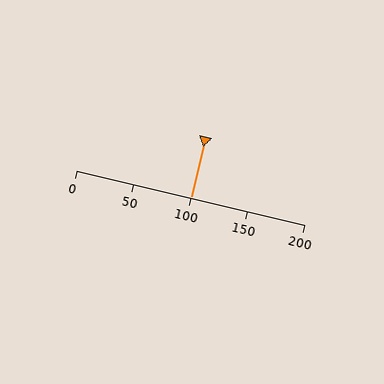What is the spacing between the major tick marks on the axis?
The major ticks are spaced 50 apart.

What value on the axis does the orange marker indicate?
The marker indicates approximately 100.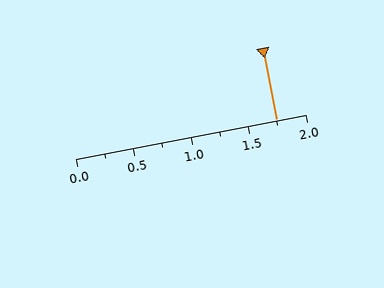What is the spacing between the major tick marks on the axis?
The major ticks are spaced 0.5 apart.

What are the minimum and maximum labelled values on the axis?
The axis runs from 0.0 to 2.0.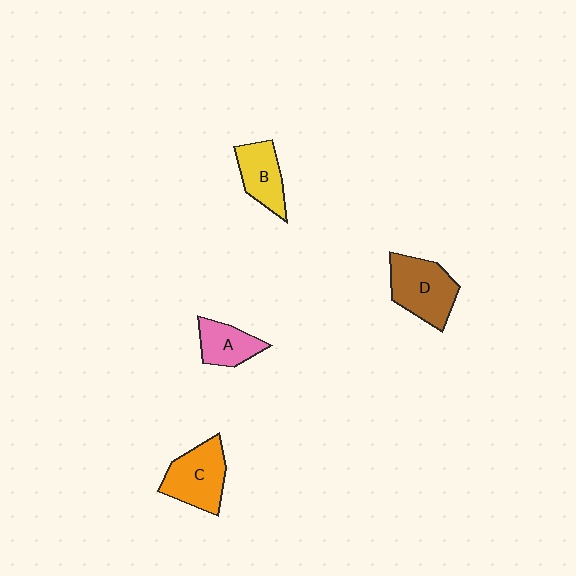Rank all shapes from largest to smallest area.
From largest to smallest: D (brown), C (orange), B (yellow), A (pink).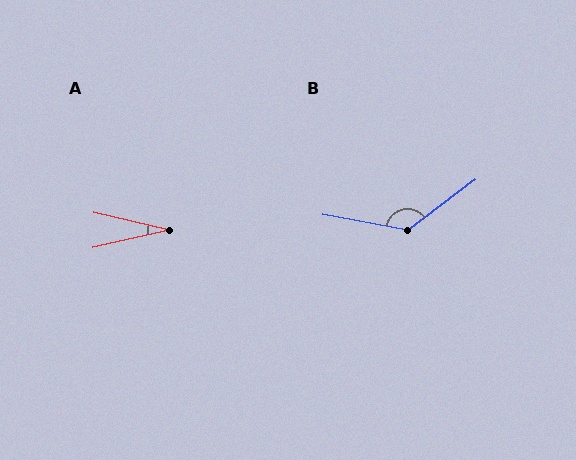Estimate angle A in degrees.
Approximately 26 degrees.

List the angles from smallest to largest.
A (26°), B (132°).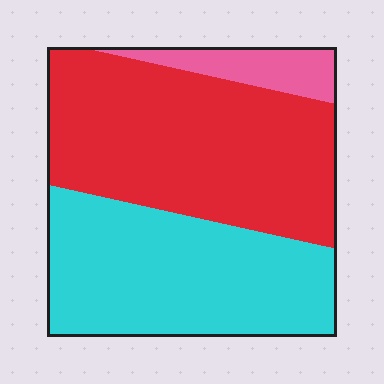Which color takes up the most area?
Red, at roughly 50%.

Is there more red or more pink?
Red.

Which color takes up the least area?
Pink, at roughly 10%.